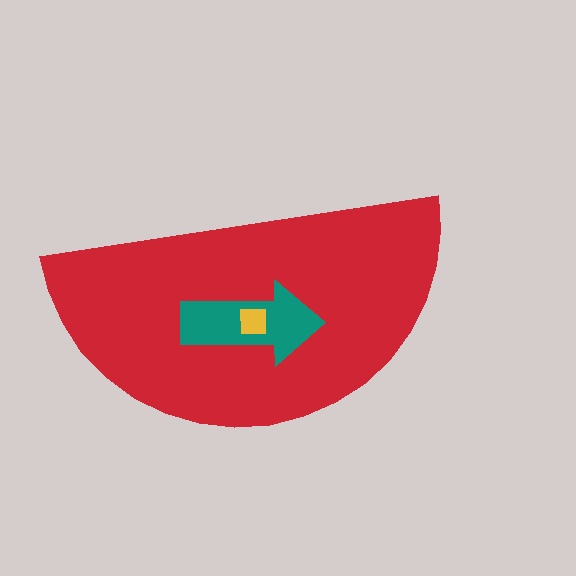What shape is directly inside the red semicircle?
The teal arrow.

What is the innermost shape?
The yellow square.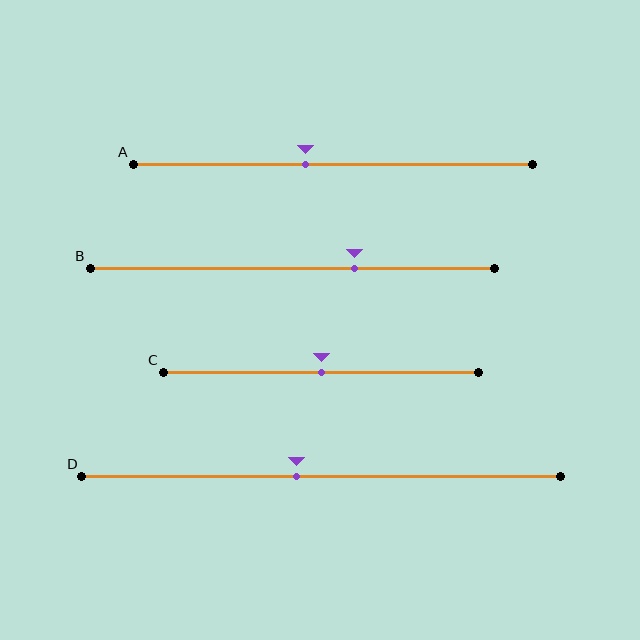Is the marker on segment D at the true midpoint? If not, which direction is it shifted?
No, the marker on segment D is shifted to the left by about 5% of the segment length.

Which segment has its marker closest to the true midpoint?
Segment C has its marker closest to the true midpoint.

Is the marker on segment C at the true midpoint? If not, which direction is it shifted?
Yes, the marker on segment C is at the true midpoint.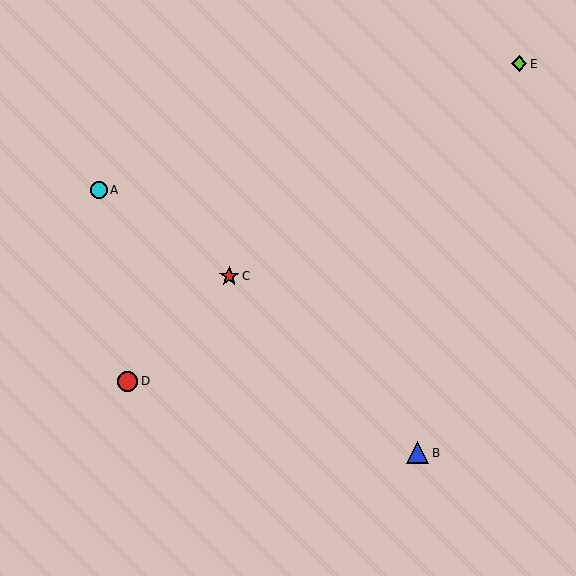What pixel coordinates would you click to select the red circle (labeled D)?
Click at (128, 381) to select the red circle D.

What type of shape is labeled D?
Shape D is a red circle.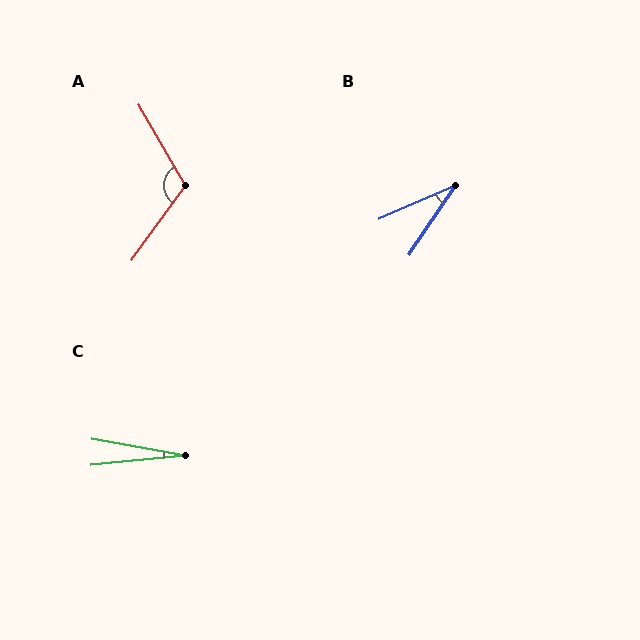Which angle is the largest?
A, at approximately 114 degrees.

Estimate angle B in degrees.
Approximately 33 degrees.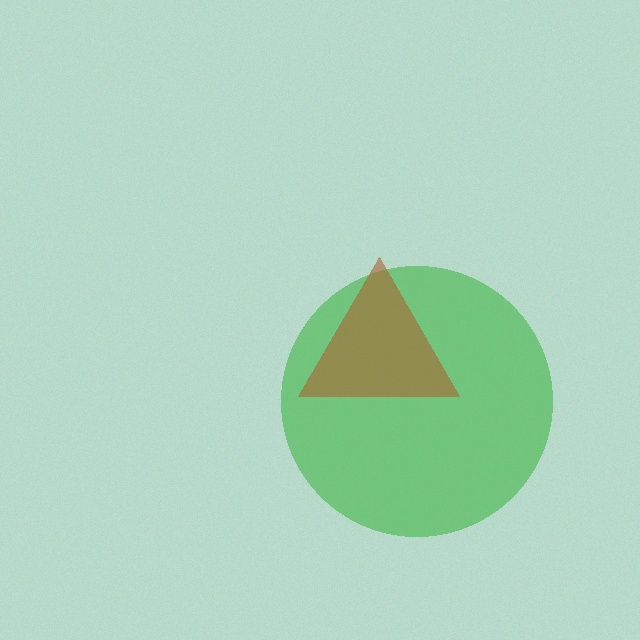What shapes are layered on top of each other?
The layered shapes are: a green circle, a brown triangle.